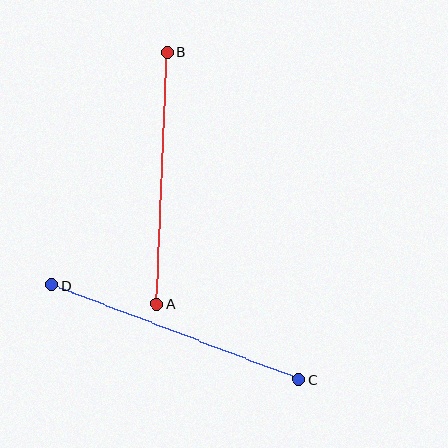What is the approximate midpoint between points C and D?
The midpoint is at approximately (175, 332) pixels.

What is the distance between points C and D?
The distance is approximately 264 pixels.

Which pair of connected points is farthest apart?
Points C and D are farthest apart.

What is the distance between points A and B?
The distance is approximately 252 pixels.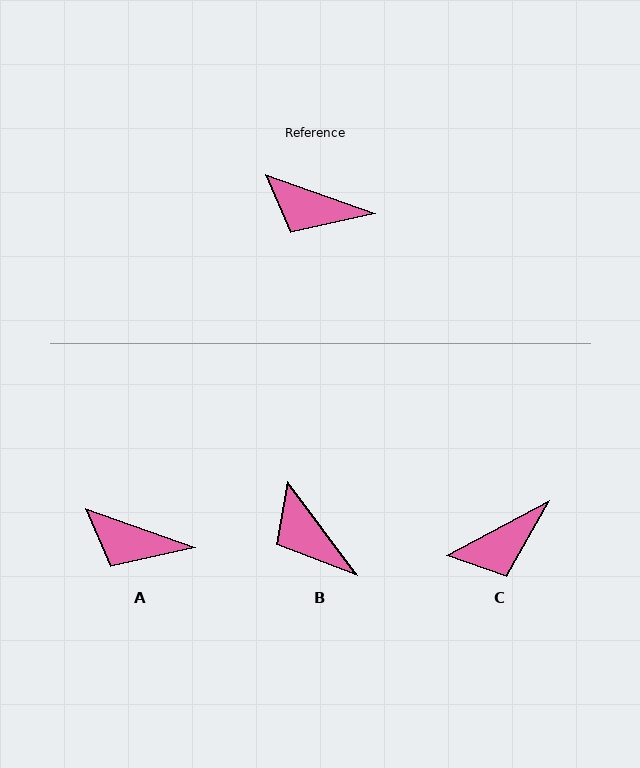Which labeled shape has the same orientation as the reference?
A.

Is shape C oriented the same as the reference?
No, it is off by about 47 degrees.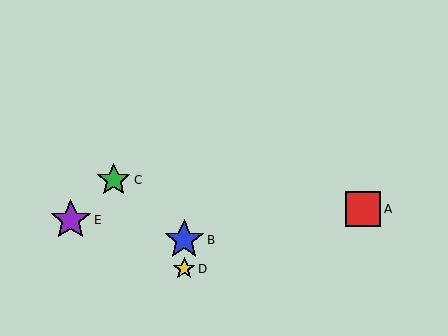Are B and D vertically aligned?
Yes, both are at x≈184.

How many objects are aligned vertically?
2 objects (B, D) are aligned vertically.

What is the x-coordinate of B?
Object B is at x≈184.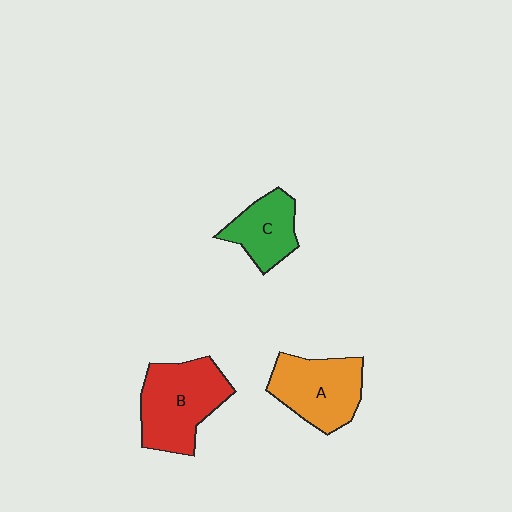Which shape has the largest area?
Shape B (red).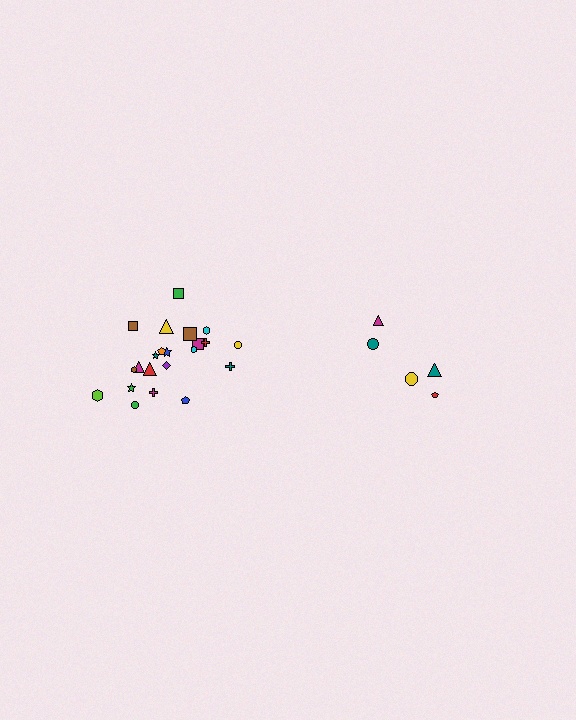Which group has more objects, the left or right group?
The left group.